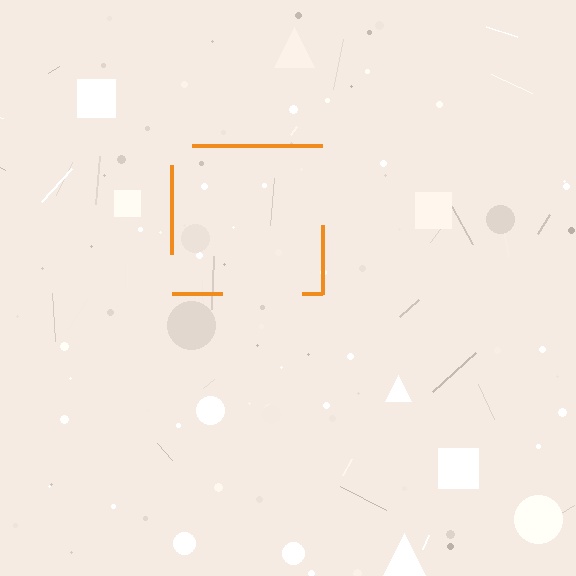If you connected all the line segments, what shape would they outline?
They would outline a square.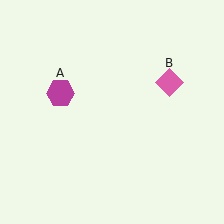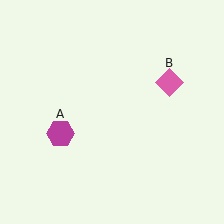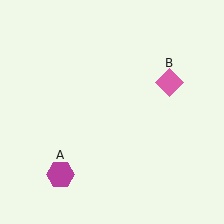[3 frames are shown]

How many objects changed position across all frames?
1 object changed position: magenta hexagon (object A).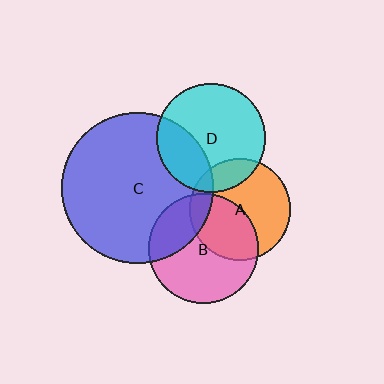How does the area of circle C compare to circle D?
Approximately 1.9 times.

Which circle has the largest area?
Circle C (blue).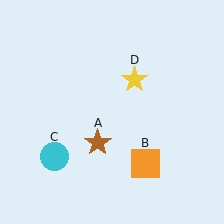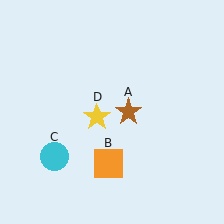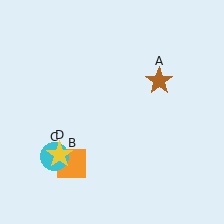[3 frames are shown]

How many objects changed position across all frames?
3 objects changed position: brown star (object A), orange square (object B), yellow star (object D).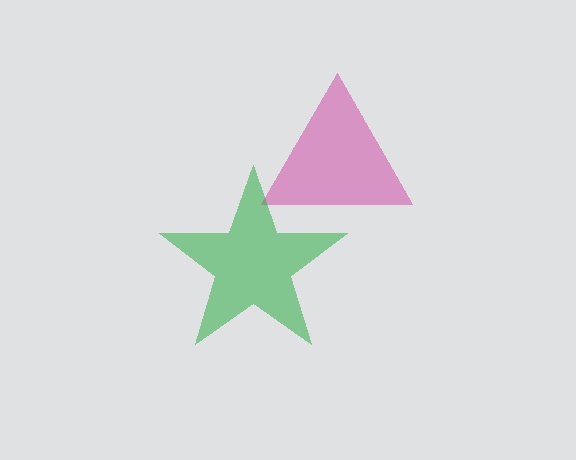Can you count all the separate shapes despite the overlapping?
Yes, there are 2 separate shapes.